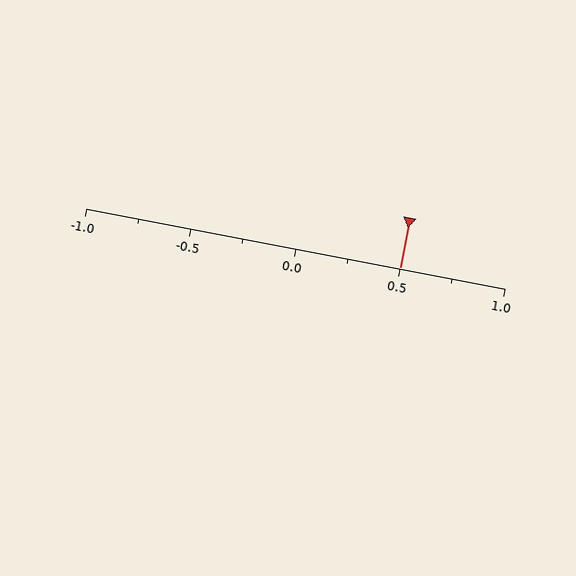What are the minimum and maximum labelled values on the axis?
The axis runs from -1.0 to 1.0.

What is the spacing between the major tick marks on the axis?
The major ticks are spaced 0.5 apart.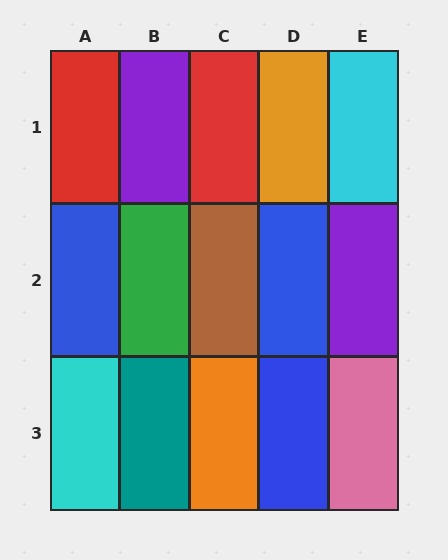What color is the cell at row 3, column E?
Pink.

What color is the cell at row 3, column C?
Orange.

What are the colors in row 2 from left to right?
Blue, green, brown, blue, purple.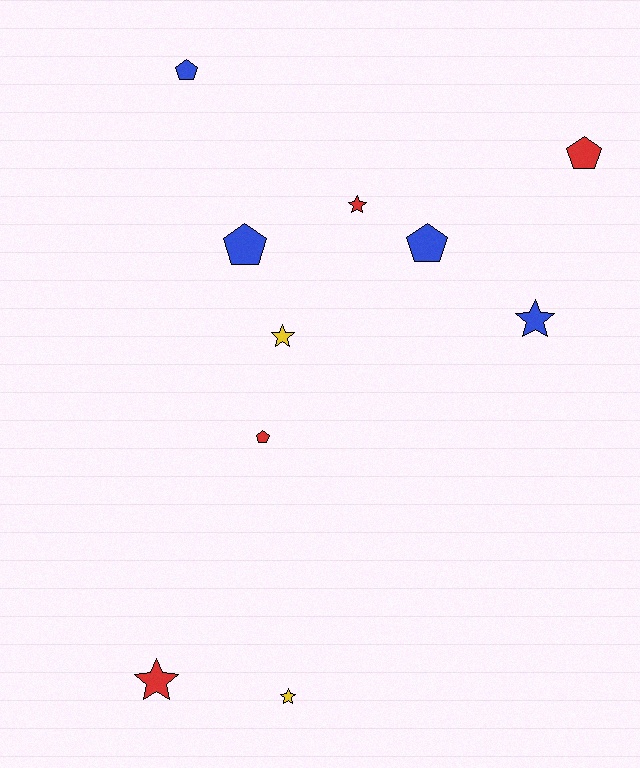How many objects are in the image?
There are 10 objects.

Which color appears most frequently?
Blue, with 4 objects.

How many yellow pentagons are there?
There are no yellow pentagons.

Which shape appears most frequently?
Star, with 5 objects.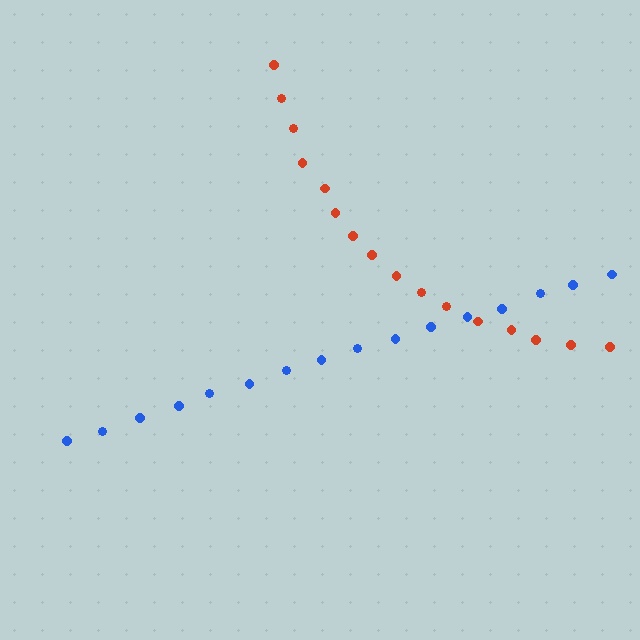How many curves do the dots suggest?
There are 2 distinct paths.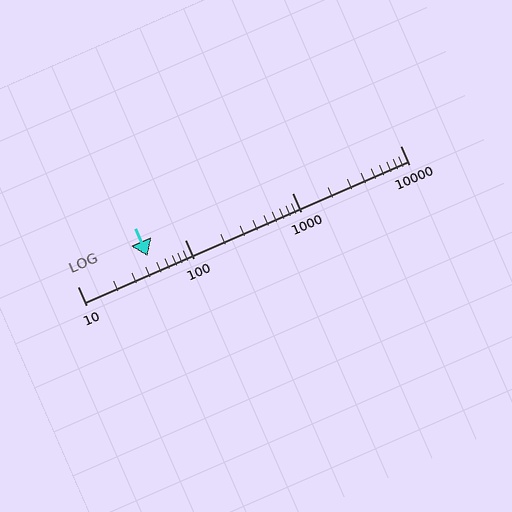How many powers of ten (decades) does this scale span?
The scale spans 3 decades, from 10 to 10000.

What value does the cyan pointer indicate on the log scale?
The pointer indicates approximately 45.